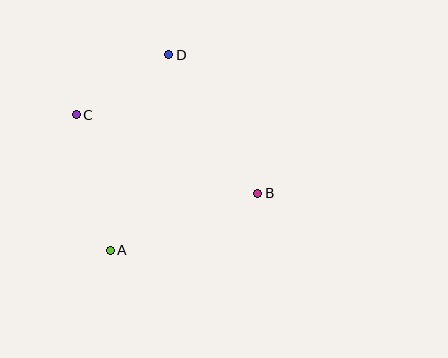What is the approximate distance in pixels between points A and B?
The distance between A and B is approximately 158 pixels.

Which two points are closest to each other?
Points C and D are closest to each other.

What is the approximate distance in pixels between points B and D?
The distance between B and D is approximately 165 pixels.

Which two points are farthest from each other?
Points A and D are farthest from each other.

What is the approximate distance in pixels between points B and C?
The distance between B and C is approximately 198 pixels.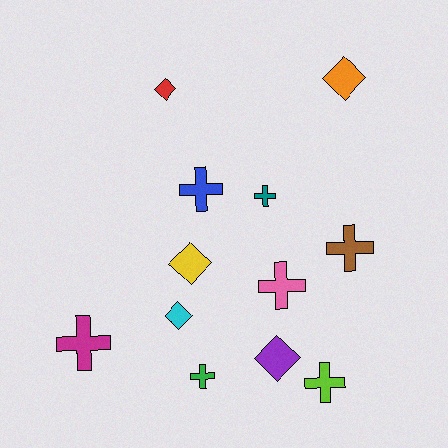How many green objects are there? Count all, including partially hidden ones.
There is 1 green object.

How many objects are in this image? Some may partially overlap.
There are 12 objects.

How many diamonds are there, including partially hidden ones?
There are 5 diamonds.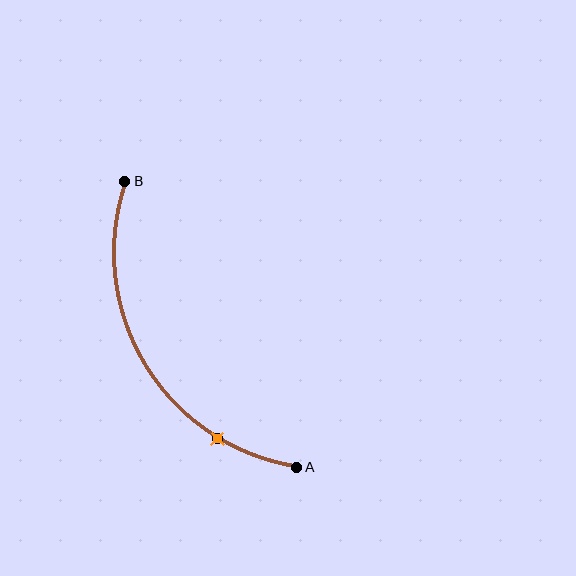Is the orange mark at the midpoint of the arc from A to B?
No. The orange mark lies on the arc but is closer to endpoint A. The arc midpoint would be at the point on the curve equidistant along the arc from both A and B.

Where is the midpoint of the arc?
The arc midpoint is the point on the curve farthest from the straight line joining A and B. It sits to the left of that line.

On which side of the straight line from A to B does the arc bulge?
The arc bulges to the left of the straight line connecting A and B.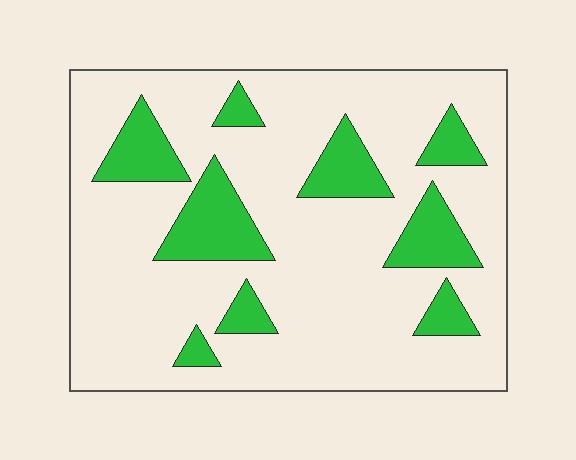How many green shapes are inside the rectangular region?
9.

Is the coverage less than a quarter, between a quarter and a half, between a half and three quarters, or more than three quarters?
Less than a quarter.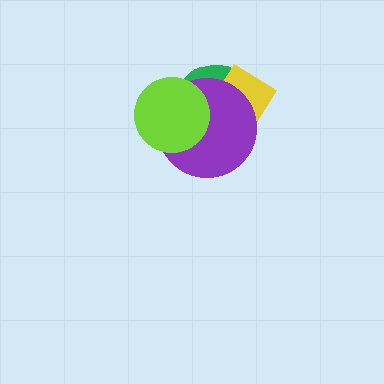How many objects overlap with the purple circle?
3 objects overlap with the purple circle.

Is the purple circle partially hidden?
Yes, it is partially covered by another shape.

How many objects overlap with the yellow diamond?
2 objects overlap with the yellow diamond.